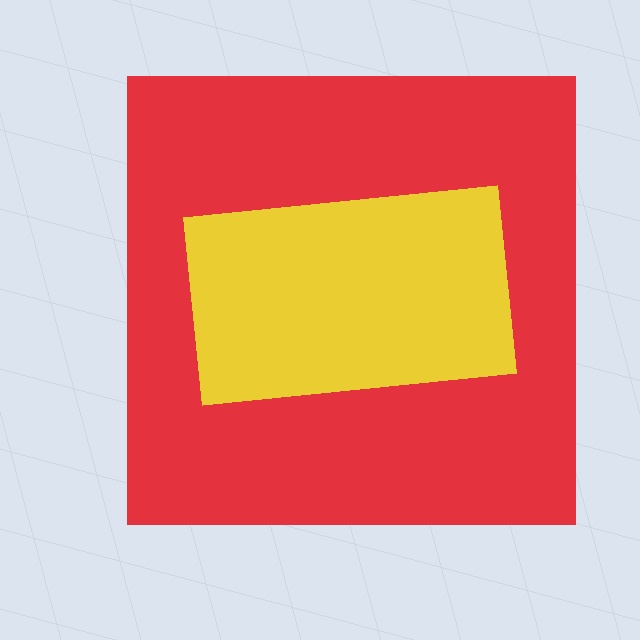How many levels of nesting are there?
2.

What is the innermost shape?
The yellow rectangle.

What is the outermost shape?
The red square.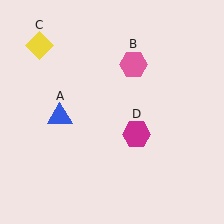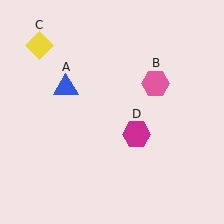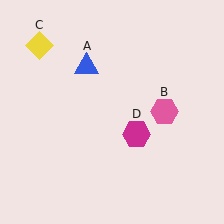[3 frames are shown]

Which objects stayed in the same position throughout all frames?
Yellow diamond (object C) and magenta hexagon (object D) remained stationary.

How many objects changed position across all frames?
2 objects changed position: blue triangle (object A), pink hexagon (object B).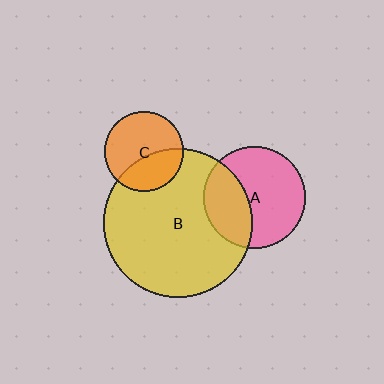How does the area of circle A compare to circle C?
Approximately 1.7 times.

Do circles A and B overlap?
Yes.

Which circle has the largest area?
Circle B (yellow).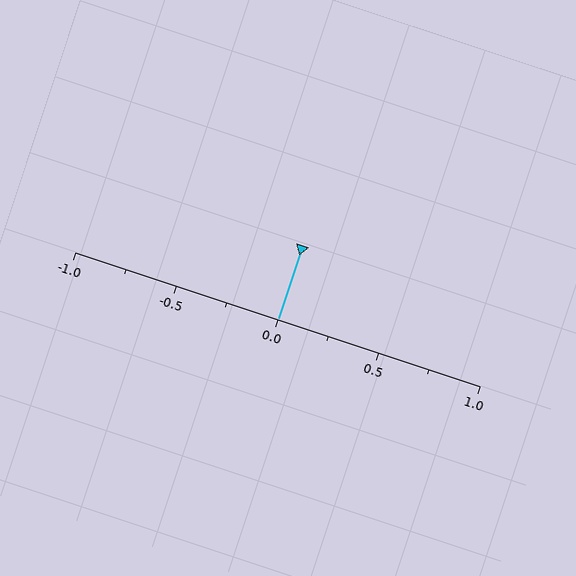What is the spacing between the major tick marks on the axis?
The major ticks are spaced 0.5 apart.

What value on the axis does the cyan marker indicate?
The marker indicates approximately 0.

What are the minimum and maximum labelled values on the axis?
The axis runs from -1.0 to 1.0.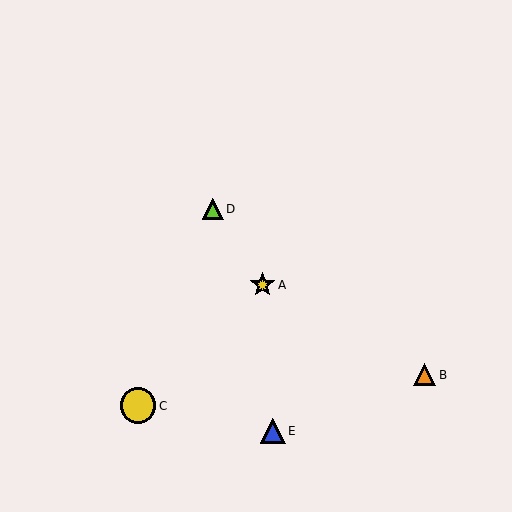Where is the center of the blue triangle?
The center of the blue triangle is at (273, 431).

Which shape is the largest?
The yellow circle (labeled C) is the largest.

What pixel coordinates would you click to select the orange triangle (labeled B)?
Click at (425, 375) to select the orange triangle B.